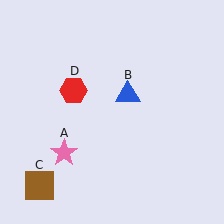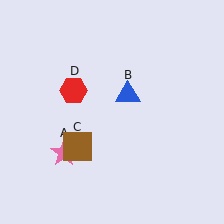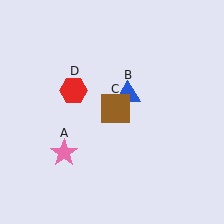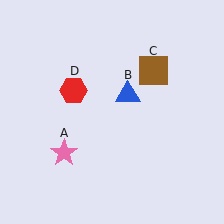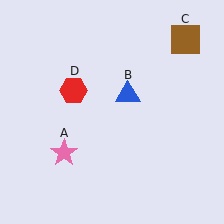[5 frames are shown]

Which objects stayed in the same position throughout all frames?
Pink star (object A) and blue triangle (object B) and red hexagon (object D) remained stationary.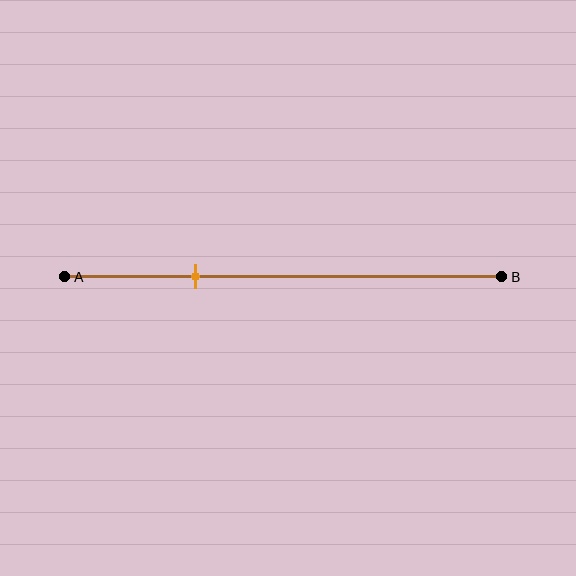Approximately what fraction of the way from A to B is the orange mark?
The orange mark is approximately 30% of the way from A to B.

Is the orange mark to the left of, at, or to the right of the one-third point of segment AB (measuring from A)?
The orange mark is to the left of the one-third point of segment AB.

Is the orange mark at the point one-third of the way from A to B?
No, the mark is at about 30% from A, not at the 33% one-third point.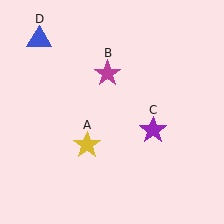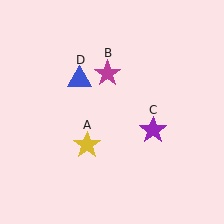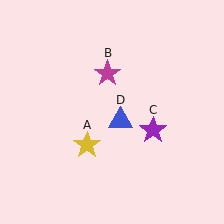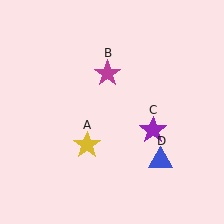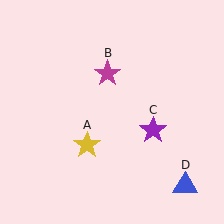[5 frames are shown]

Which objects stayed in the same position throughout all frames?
Yellow star (object A) and magenta star (object B) and purple star (object C) remained stationary.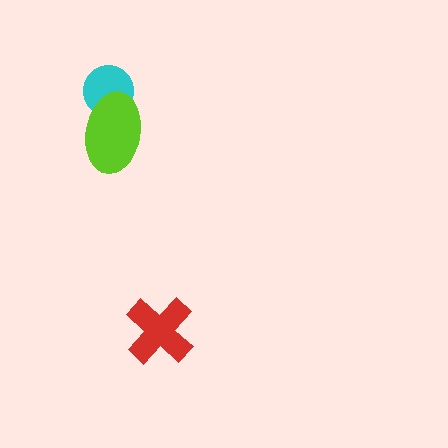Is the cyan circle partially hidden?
Yes, it is partially covered by another shape.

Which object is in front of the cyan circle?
The lime ellipse is in front of the cyan circle.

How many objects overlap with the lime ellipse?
1 object overlaps with the lime ellipse.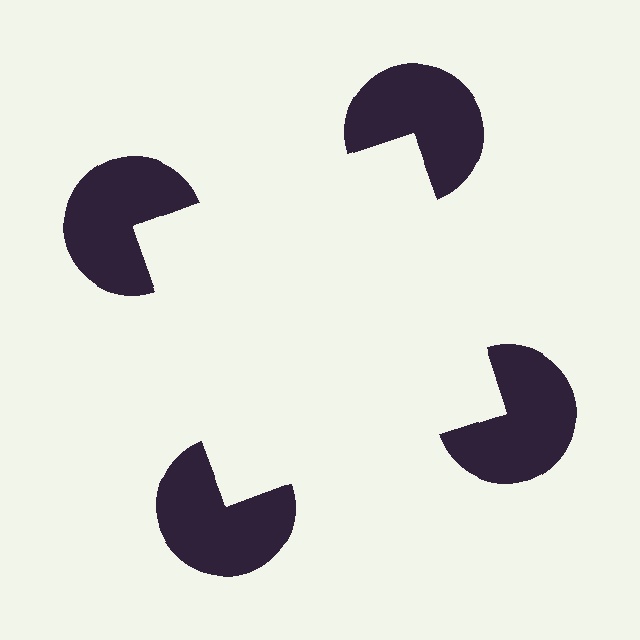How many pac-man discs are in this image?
There are 4 — one at each vertex of the illusory square.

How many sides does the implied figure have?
4 sides.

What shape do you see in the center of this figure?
An illusory square — its edges are inferred from the aligned wedge cuts in the pac-man discs, not physically drawn.